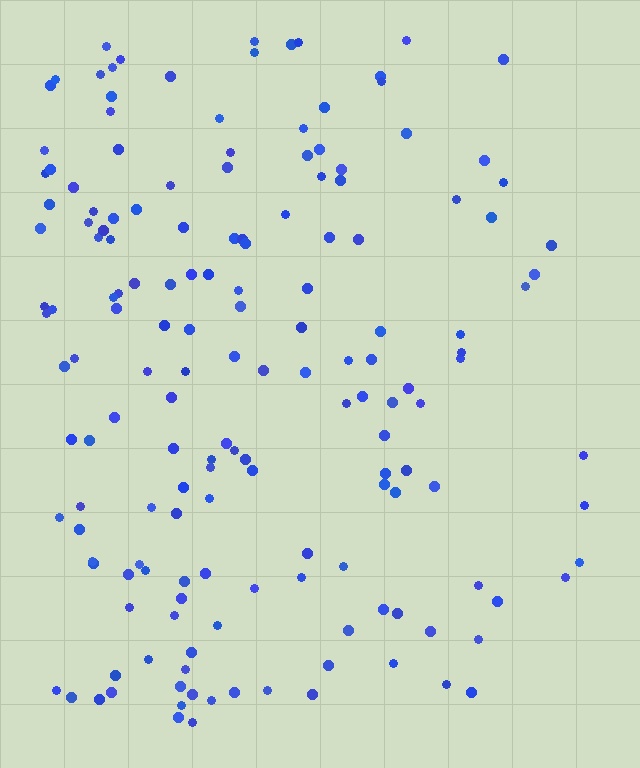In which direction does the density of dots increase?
From right to left, with the left side densest.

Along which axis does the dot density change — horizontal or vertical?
Horizontal.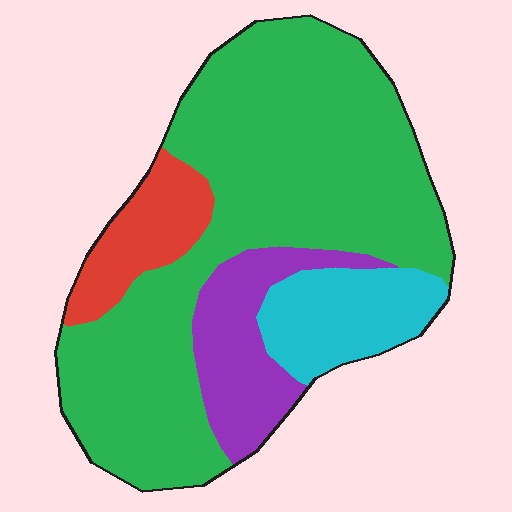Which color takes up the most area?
Green, at roughly 65%.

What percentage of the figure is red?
Red takes up about one tenth (1/10) of the figure.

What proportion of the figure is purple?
Purple takes up less than a quarter of the figure.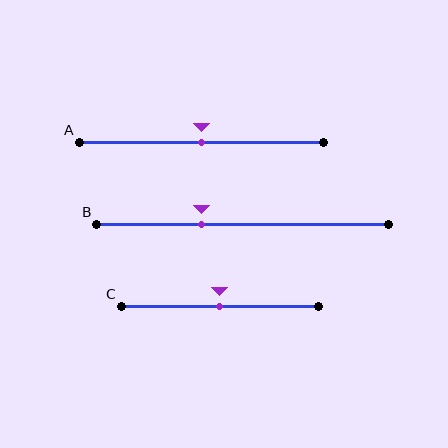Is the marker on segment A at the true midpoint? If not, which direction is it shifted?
Yes, the marker on segment A is at the true midpoint.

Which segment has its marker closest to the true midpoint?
Segment A has its marker closest to the true midpoint.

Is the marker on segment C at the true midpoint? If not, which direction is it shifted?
Yes, the marker on segment C is at the true midpoint.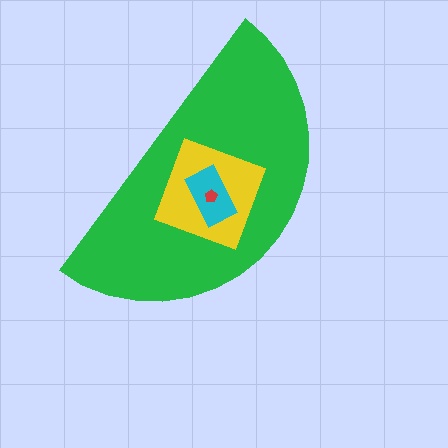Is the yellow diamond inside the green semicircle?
Yes.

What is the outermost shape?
The green semicircle.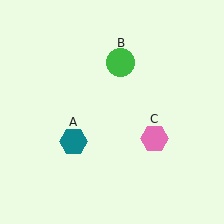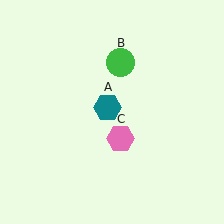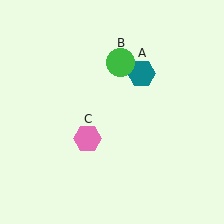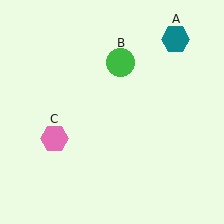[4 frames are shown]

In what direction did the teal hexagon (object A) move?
The teal hexagon (object A) moved up and to the right.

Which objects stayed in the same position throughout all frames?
Green circle (object B) remained stationary.